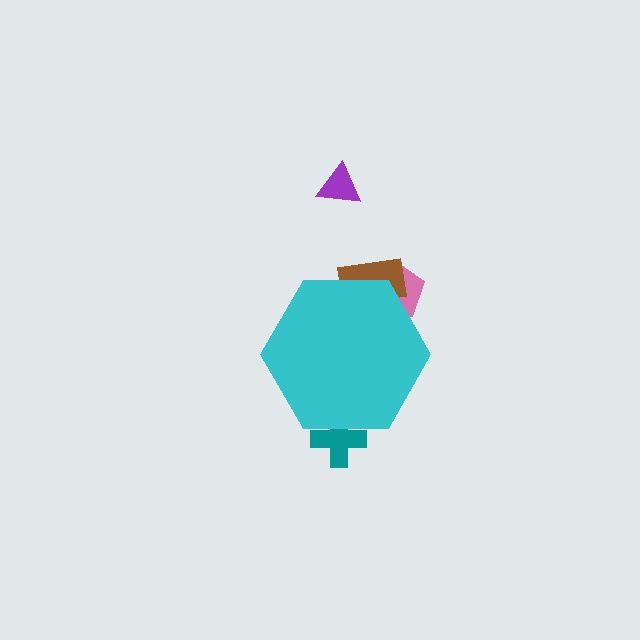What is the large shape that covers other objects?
A cyan hexagon.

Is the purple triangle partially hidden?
No, the purple triangle is fully visible.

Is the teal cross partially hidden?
Yes, the teal cross is partially hidden behind the cyan hexagon.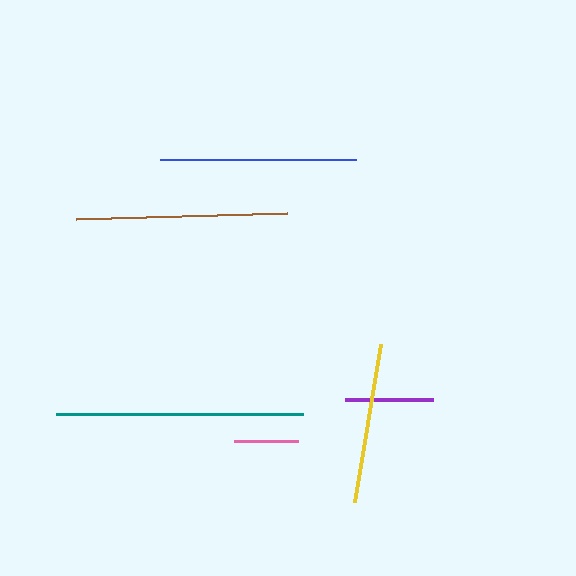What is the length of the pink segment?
The pink segment is approximately 64 pixels long.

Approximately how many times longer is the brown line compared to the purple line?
The brown line is approximately 2.4 times the length of the purple line.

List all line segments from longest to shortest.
From longest to shortest: teal, brown, blue, yellow, purple, pink.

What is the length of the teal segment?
The teal segment is approximately 247 pixels long.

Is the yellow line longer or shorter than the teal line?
The teal line is longer than the yellow line.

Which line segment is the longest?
The teal line is the longest at approximately 247 pixels.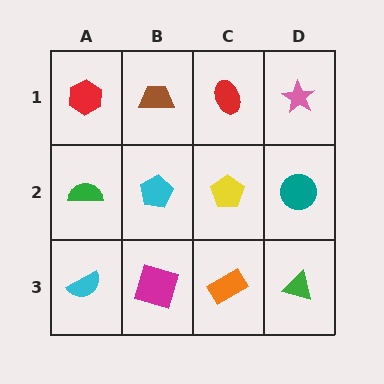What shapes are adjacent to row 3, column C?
A yellow pentagon (row 2, column C), a magenta square (row 3, column B), a green triangle (row 3, column D).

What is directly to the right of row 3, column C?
A green triangle.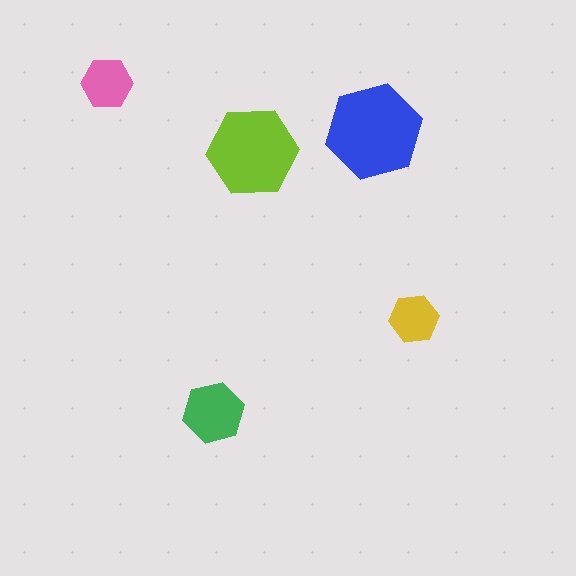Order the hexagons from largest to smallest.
the blue one, the lime one, the green one, the pink one, the yellow one.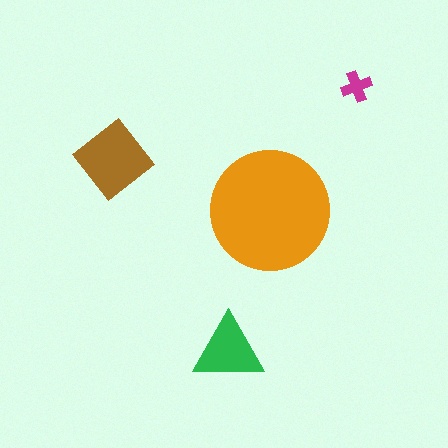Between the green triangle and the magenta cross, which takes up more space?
The green triangle.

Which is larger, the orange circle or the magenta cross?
The orange circle.